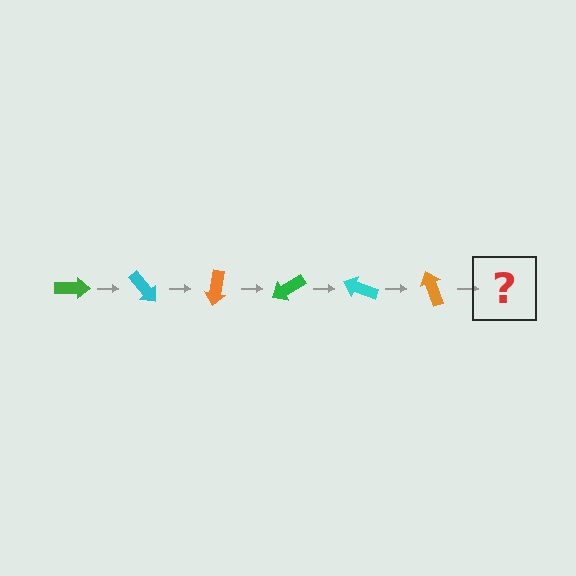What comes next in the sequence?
The next element should be a green arrow, rotated 300 degrees from the start.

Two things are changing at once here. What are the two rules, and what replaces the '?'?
The two rules are that it rotates 50 degrees each step and the color cycles through green, cyan, and orange. The '?' should be a green arrow, rotated 300 degrees from the start.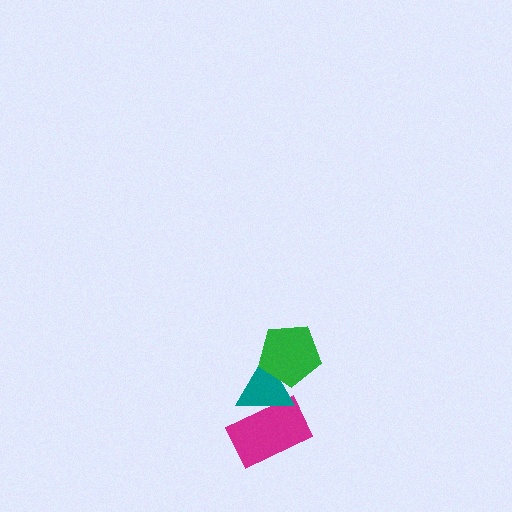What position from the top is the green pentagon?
The green pentagon is 1st from the top.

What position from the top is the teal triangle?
The teal triangle is 2nd from the top.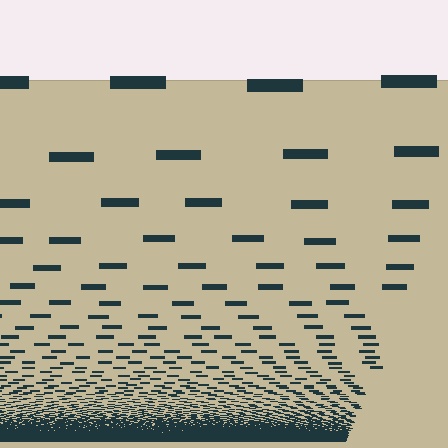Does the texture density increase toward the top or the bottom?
Density increases toward the bottom.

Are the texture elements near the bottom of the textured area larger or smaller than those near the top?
Smaller. The gradient is inverted — elements near the bottom are smaller and denser.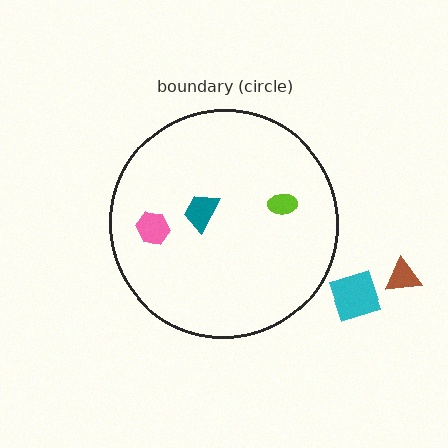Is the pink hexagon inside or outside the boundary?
Inside.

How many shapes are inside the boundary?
3 inside, 2 outside.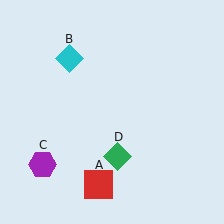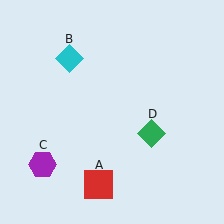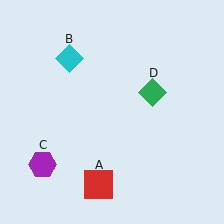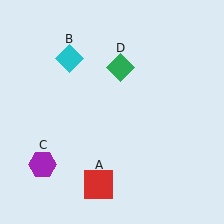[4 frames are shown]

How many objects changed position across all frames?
1 object changed position: green diamond (object D).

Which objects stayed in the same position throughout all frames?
Red square (object A) and cyan diamond (object B) and purple hexagon (object C) remained stationary.